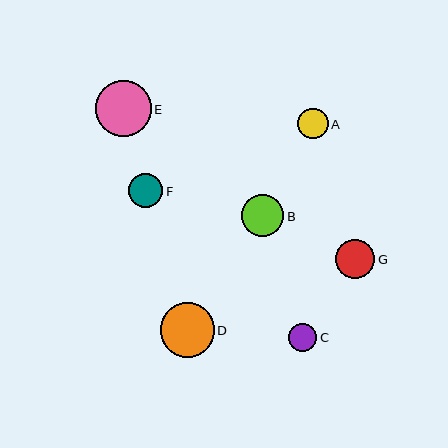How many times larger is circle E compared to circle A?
Circle E is approximately 1.8 times the size of circle A.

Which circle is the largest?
Circle E is the largest with a size of approximately 56 pixels.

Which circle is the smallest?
Circle C is the smallest with a size of approximately 28 pixels.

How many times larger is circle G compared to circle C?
Circle G is approximately 1.4 times the size of circle C.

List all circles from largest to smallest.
From largest to smallest: E, D, B, G, F, A, C.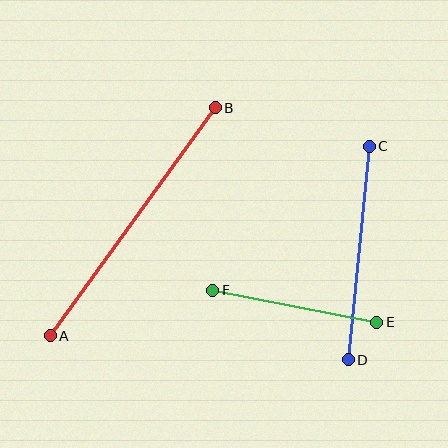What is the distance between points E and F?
The distance is approximately 167 pixels.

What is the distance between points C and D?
The distance is approximately 215 pixels.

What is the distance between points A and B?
The distance is approximately 281 pixels.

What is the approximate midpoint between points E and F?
The midpoint is at approximately (295, 306) pixels.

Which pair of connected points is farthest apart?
Points A and B are farthest apart.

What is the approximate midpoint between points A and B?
The midpoint is at approximately (133, 222) pixels.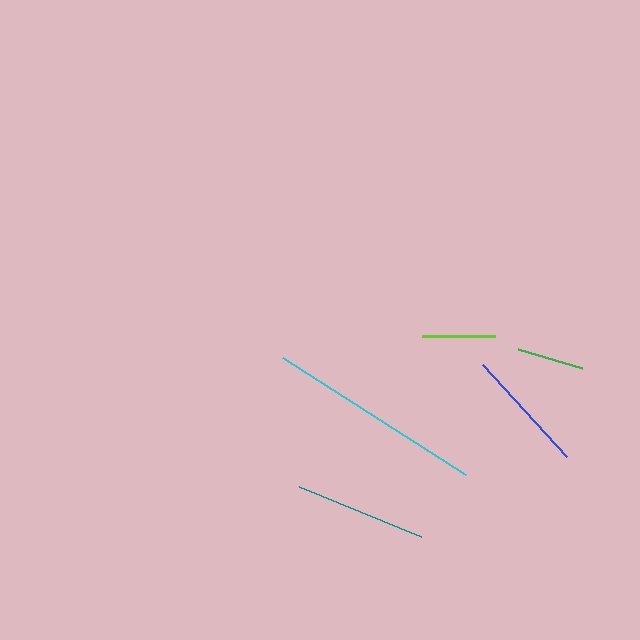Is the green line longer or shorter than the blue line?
The blue line is longer than the green line.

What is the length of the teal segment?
The teal segment is approximately 131 pixels long.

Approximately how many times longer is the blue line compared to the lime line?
The blue line is approximately 1.7 times the length of the lime line.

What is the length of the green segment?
The green segment is approximately 67 pixels long.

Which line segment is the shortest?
The green line is the shortest at approximately 67 pixels.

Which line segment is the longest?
The cyan line is the longest at approximately 217 pixels.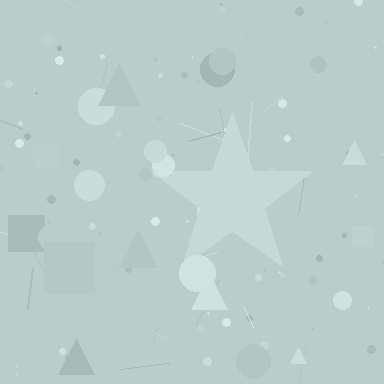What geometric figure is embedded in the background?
A star is embedded in the background.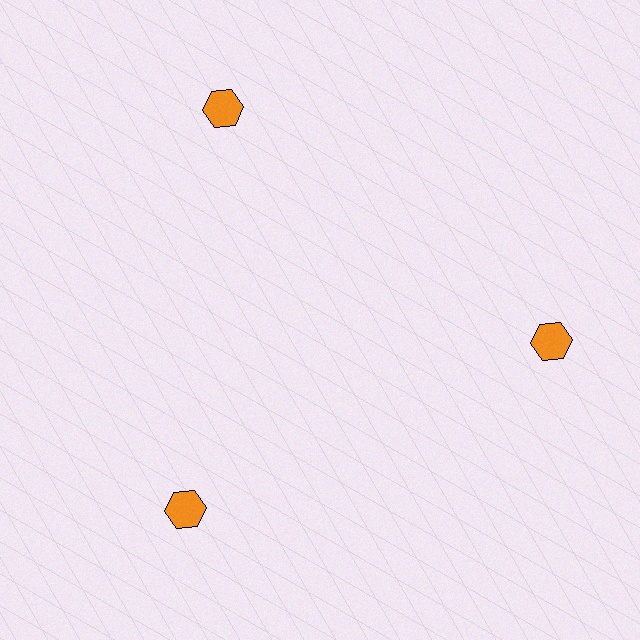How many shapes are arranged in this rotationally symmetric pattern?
There are 3 shapes, arranged in 3 groups of 1.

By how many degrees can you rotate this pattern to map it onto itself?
The pattern maps onto itself every 120 degrees of rotation.